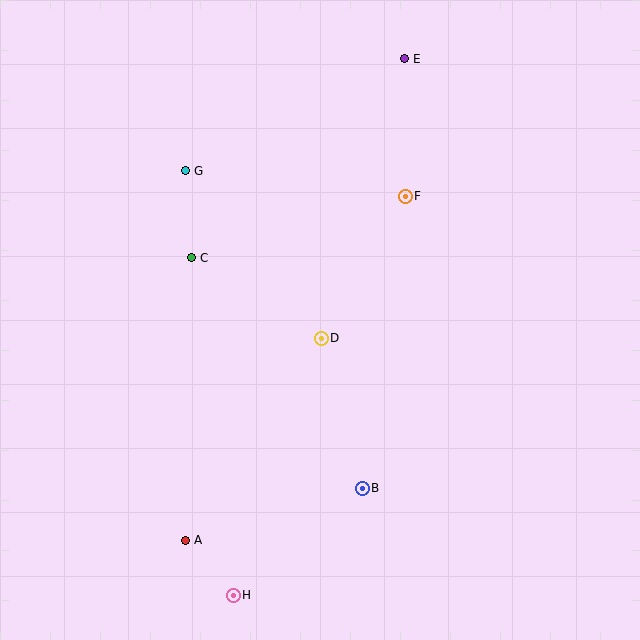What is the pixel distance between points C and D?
The distance between C and D is 153 pixels.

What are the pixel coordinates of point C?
Point C is at (191, 258).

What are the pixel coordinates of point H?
Point H is at (233, 595).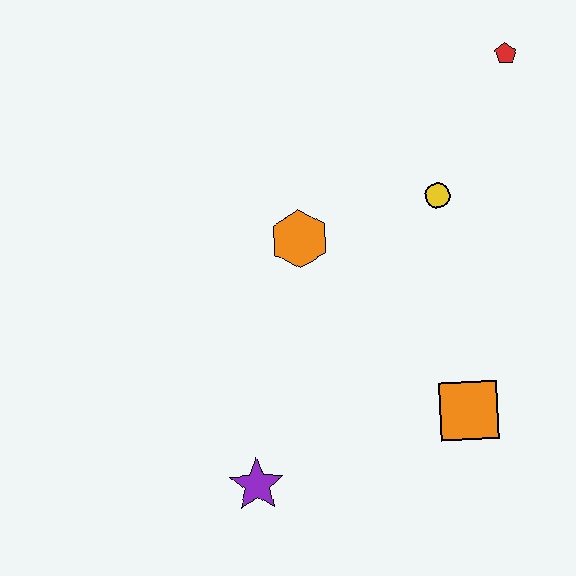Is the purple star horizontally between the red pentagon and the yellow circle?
No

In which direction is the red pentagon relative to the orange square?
The red pentagon is above the orange square.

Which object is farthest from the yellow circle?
The purple star is farthest from the yellow circle.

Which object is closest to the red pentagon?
The yellow circle is closest to the red pentagon.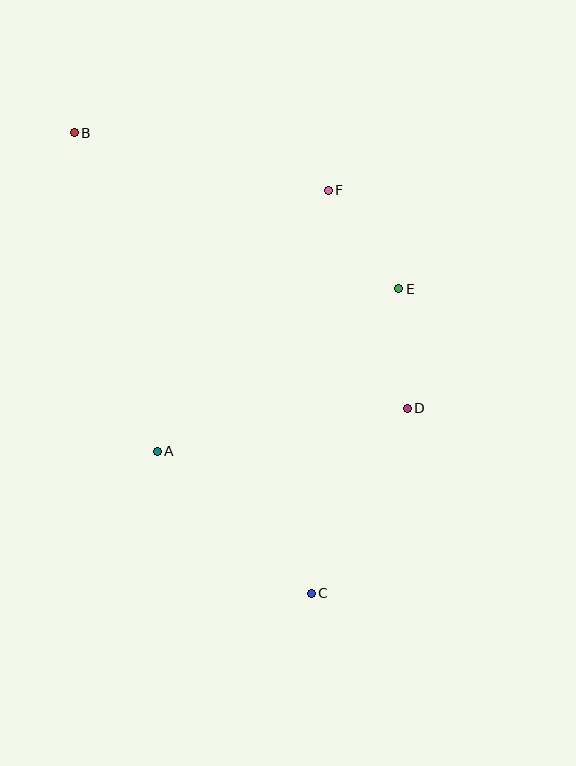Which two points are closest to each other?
Points D and E are closest to each other.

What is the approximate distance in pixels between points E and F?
The distance between E and F is approximately 121 pixels.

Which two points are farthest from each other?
Points B and C are farthest from each other.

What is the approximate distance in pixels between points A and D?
The distance between A and D is approximately 254 pixels.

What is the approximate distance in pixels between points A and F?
The distance between A and F is approximately 312 pixels.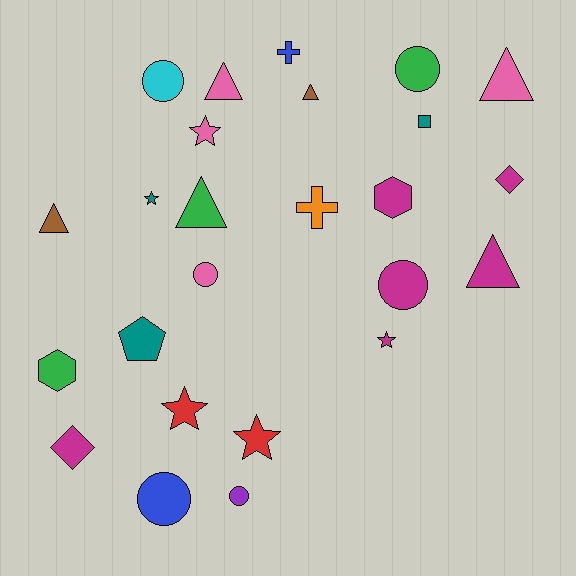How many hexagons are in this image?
There are 2 hexagons.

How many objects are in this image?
There are 25 objects.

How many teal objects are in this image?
There are 3 teal objects.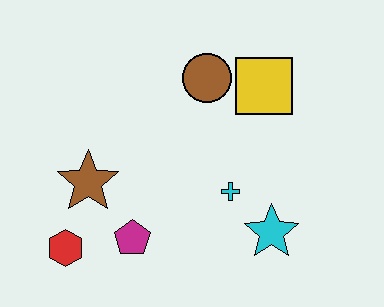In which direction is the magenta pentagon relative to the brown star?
The magenta pentagon is below the brown star.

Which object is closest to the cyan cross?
The cyan star is closest to the cyan cross.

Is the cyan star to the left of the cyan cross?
No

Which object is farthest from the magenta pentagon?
The yellow square is farthest from the magenta pentagon.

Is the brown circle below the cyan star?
No